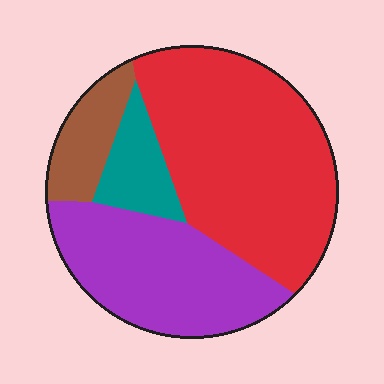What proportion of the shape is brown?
Brown takes up less than a quarter of the shape.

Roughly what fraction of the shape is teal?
Teal covers roughly 10% of the shape.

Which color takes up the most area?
Red, at roughly 50%.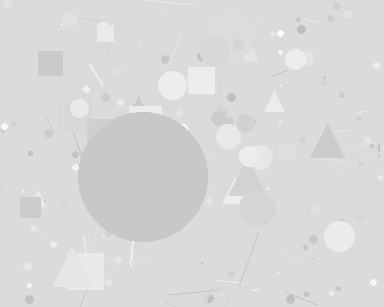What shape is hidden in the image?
A circle is hidden in the image.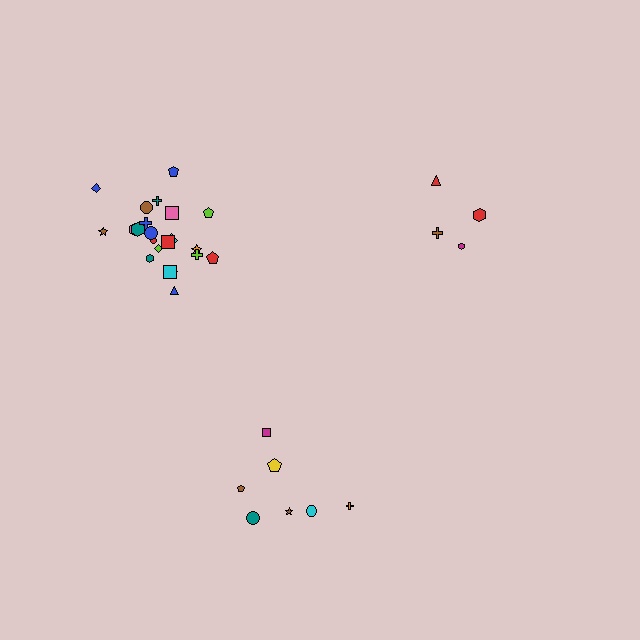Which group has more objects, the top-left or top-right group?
The top-left group.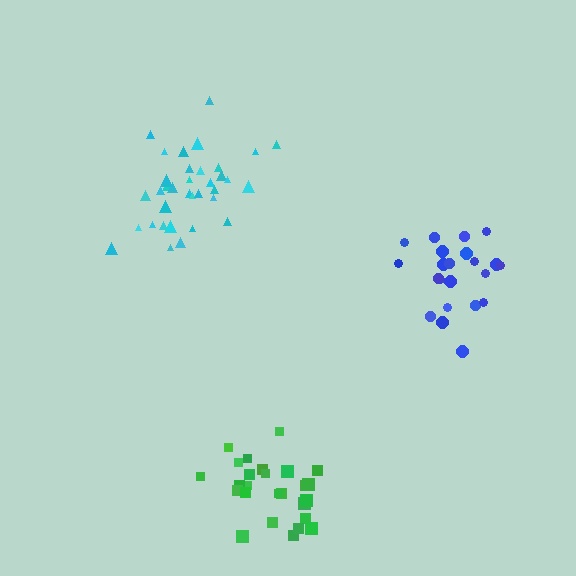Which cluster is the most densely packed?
Blue.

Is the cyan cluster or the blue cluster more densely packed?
Blue.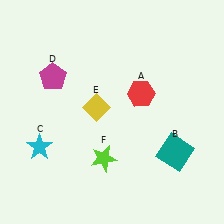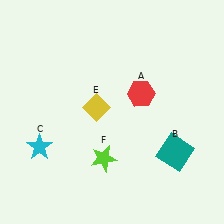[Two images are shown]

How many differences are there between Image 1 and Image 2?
There is 1 difference between the two images.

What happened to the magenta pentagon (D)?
The magenta pentagon (D) was removed in Image 2. It was in the top-left area of Image 1.